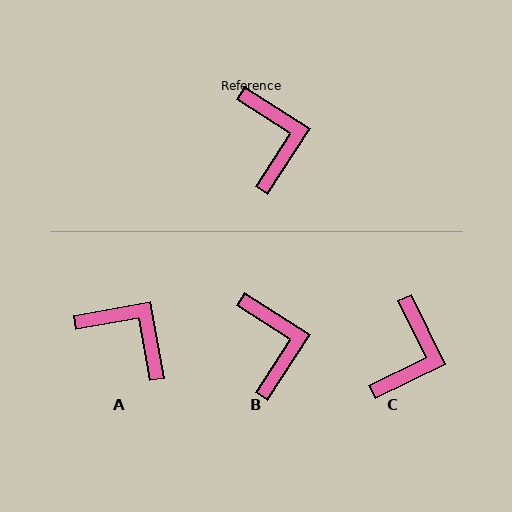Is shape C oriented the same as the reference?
No, it is off by about 31 degrees.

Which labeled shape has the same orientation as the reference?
B.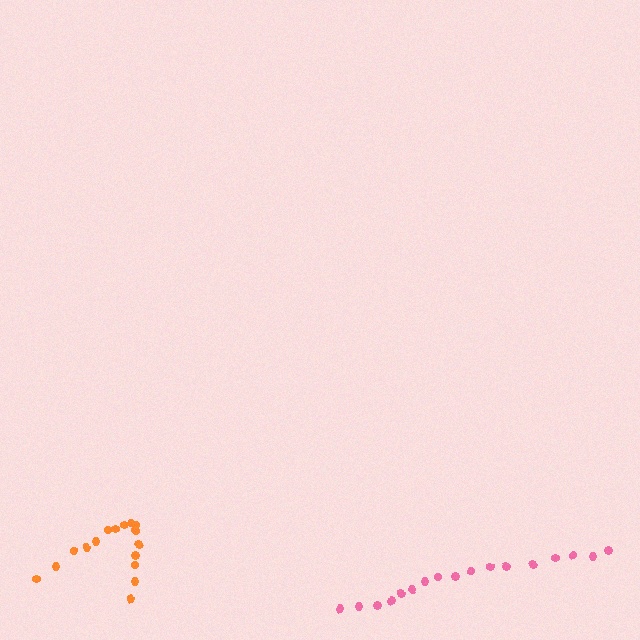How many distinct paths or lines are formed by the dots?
There are 2 distinct paths.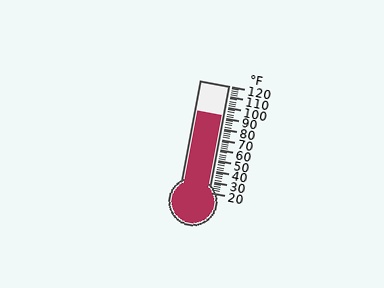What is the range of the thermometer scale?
The thermometer scale ranges from 20°F to 120°F.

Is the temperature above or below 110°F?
The temperature is below 110°F.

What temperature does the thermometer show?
The thermometer shows approximately 92°F.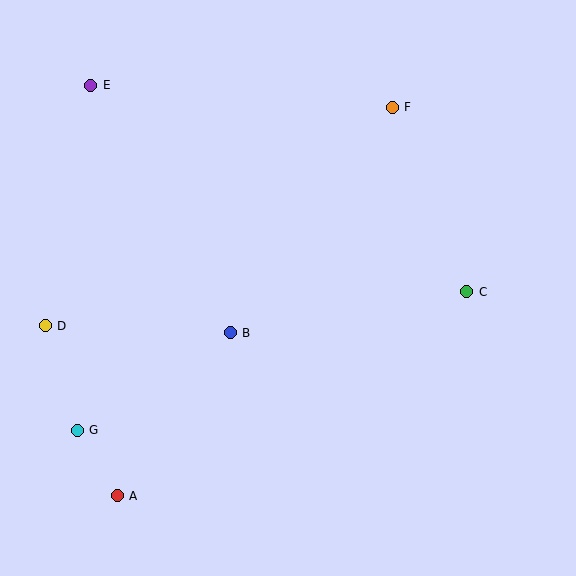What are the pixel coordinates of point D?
Point D is at (45, 326).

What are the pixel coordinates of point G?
Point G is at (77, 430).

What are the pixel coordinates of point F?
Point F is at (392, 107).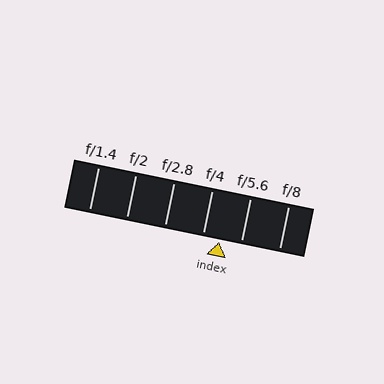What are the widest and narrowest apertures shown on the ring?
The widest aperture shown is f/1.4 and the narrowest is f/8.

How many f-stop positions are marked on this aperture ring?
There are 6 f-stop positions marked.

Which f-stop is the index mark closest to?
The index mark is closest to f/4.